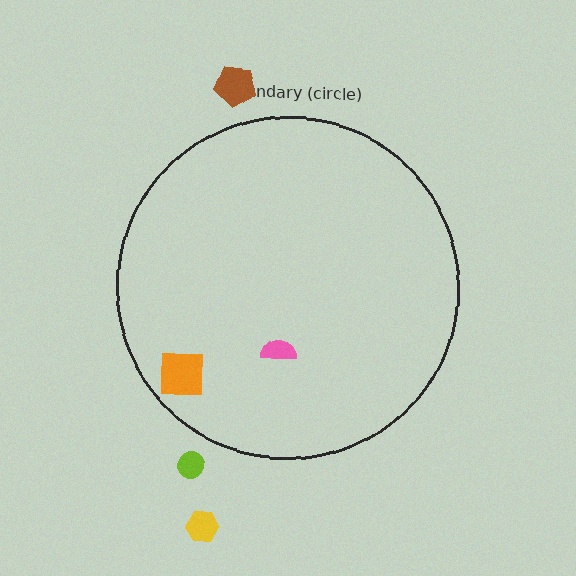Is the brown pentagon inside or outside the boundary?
Outside.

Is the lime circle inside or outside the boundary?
Outside.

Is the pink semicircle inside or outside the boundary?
Inside.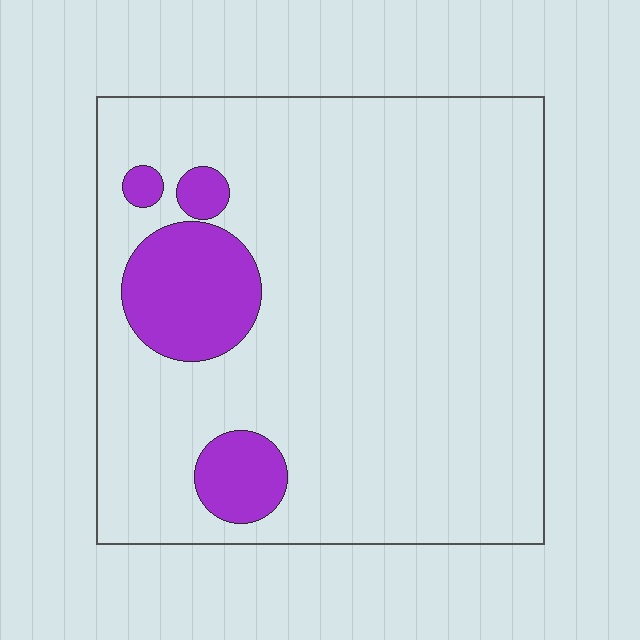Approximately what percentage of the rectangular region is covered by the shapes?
Approximately 15%.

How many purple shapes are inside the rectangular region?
4.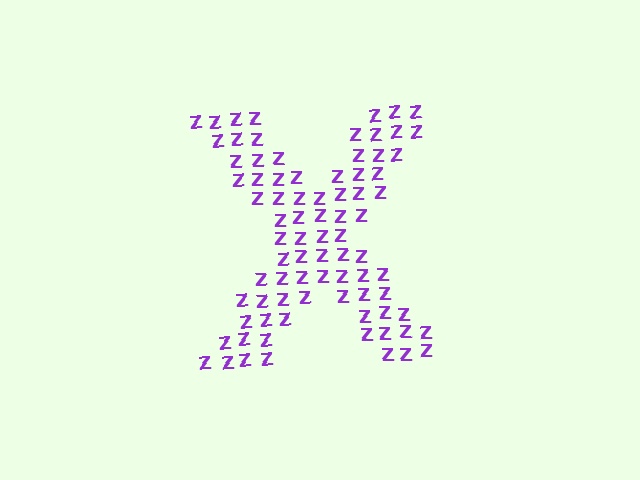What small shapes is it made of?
It is made of small letter Z's.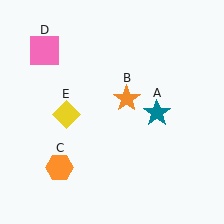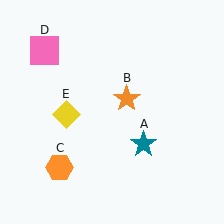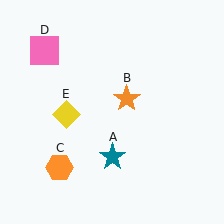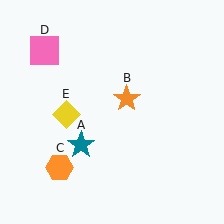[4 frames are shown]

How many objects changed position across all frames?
1 object changed position: teal star (object A).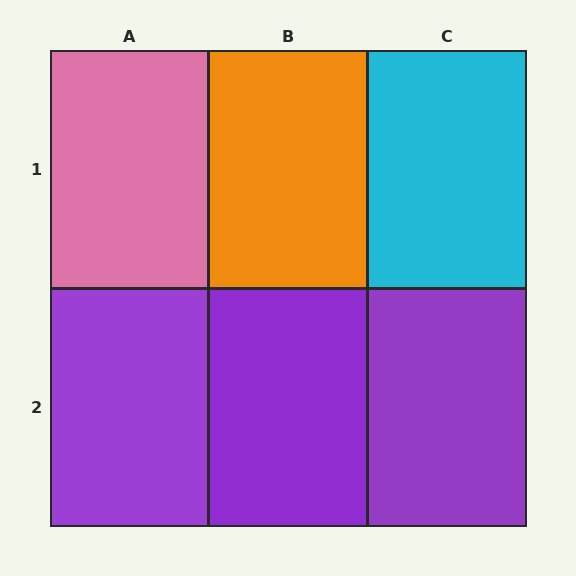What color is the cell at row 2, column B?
Purple.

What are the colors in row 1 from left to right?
Pink, orange, cyan.